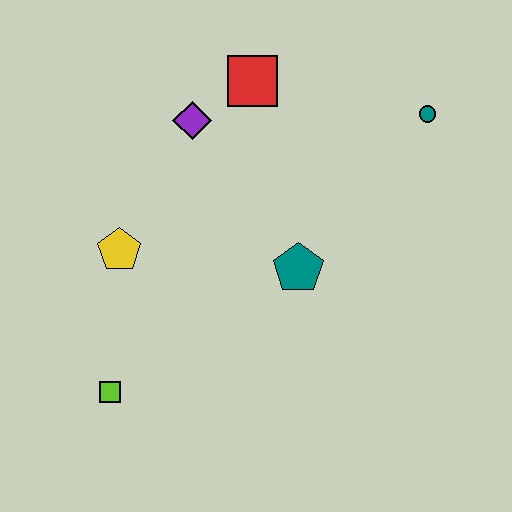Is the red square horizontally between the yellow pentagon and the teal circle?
Yes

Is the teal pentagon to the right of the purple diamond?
Yes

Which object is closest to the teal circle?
The red square is closest to the teal circle.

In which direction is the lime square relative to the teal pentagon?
The lime square is to the left of the teal pentagon.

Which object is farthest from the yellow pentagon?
The teal circle is farthest from the yellow pentagon.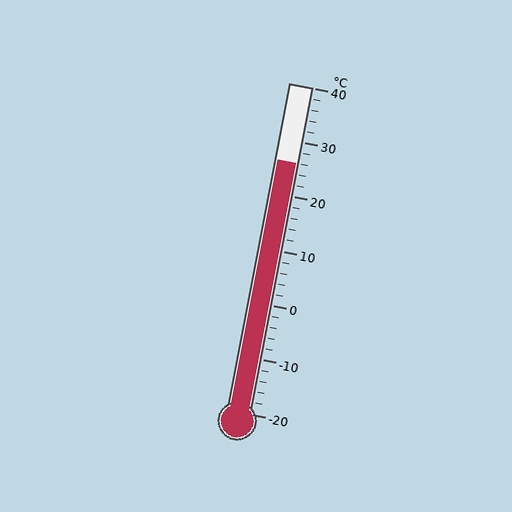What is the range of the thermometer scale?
The thermometer scale ranges from -20°C to 40°C.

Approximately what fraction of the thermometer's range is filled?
The thermometer is filled to approximately 75% of its range.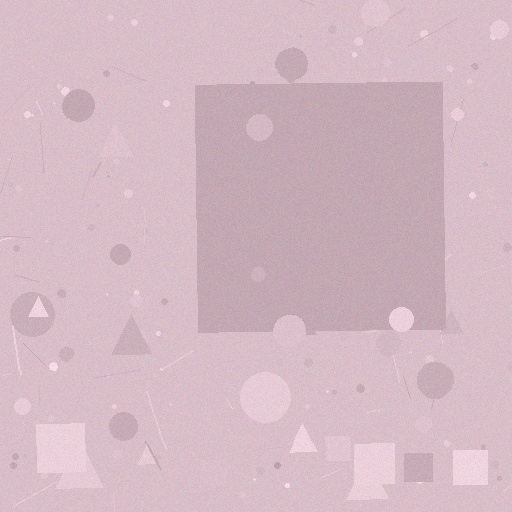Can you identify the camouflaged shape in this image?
The camouflaged shape is a square.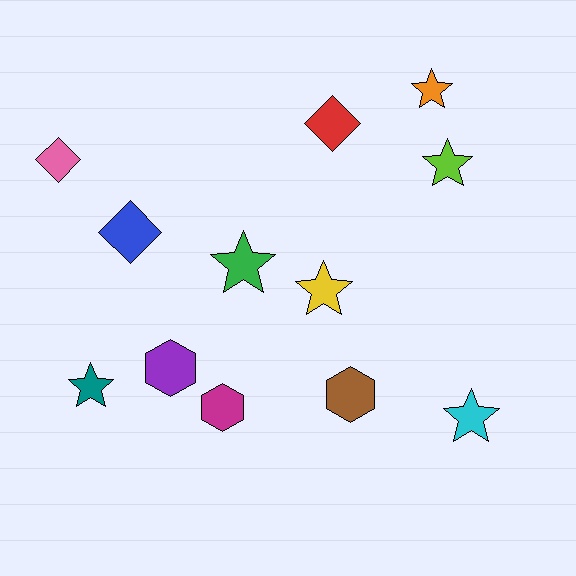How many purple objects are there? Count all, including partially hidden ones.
There is 1 purple object.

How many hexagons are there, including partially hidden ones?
There are 3 hexagons.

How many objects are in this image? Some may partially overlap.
There are 12 objects.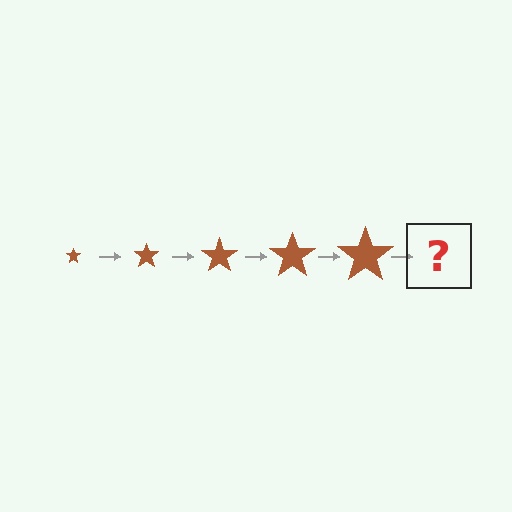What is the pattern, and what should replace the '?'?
The pattern is that the star gets progressively larger each step. The '?' should be a brown star, larger than the previous one.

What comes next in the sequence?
The next element should be a brown star, larger than the previous one.